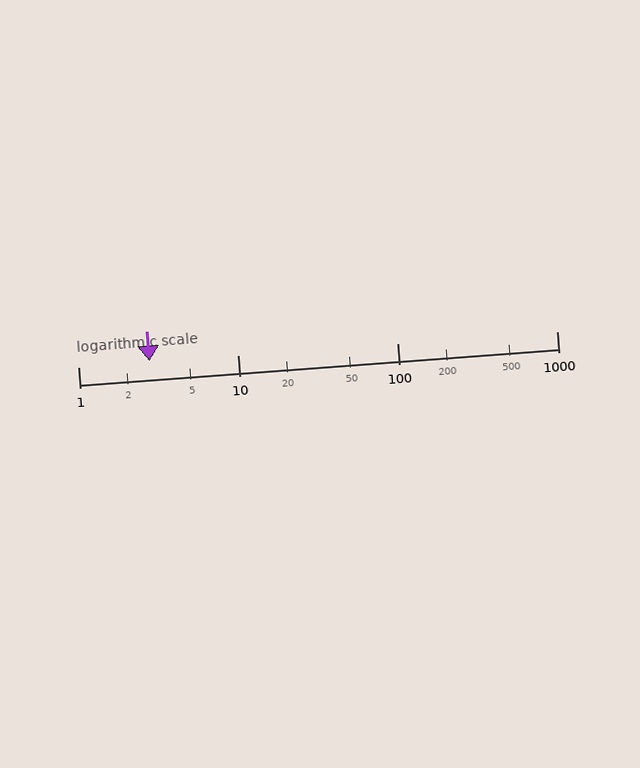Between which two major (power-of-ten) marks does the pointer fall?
The pointer is between 1 and 10.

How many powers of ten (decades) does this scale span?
The scale spans 3 decades, from 1 to 1000.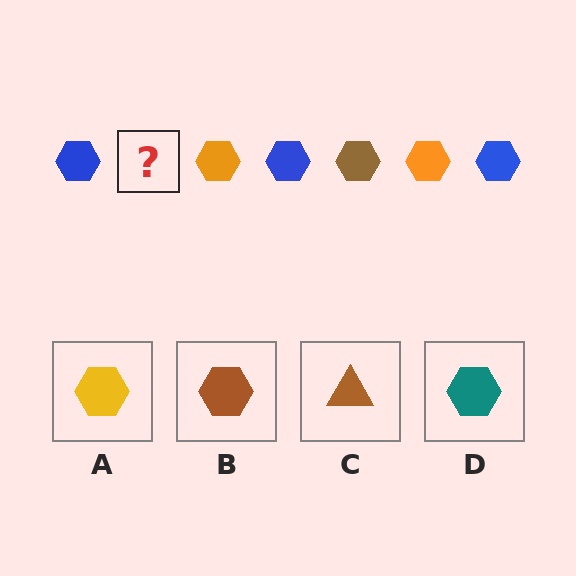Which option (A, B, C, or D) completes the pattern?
B.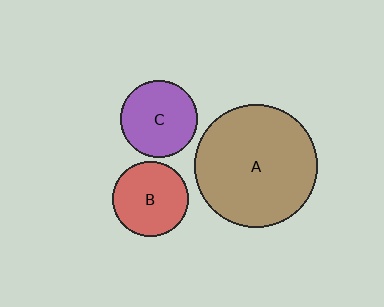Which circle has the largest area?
Circle A (brown).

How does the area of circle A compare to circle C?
Approximately 2.5 times.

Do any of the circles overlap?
No, none of the circles overlap.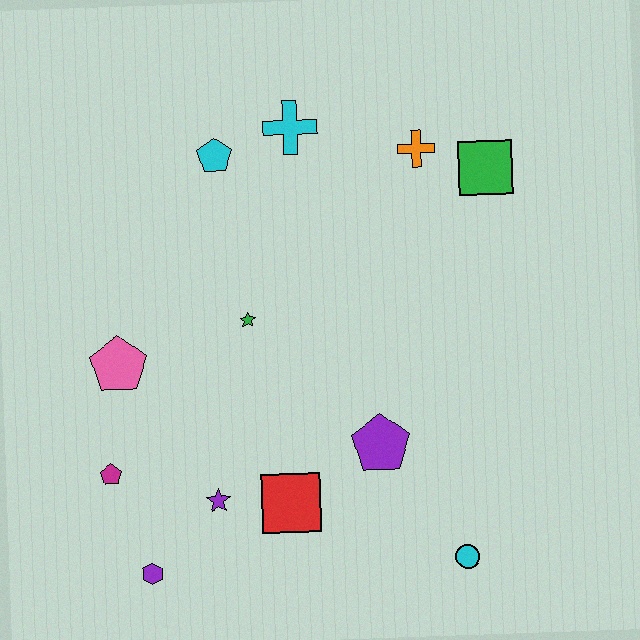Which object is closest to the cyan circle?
The purple pentagon is closest to the cyan circle.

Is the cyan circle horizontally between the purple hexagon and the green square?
Yes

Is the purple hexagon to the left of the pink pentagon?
No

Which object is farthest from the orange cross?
The purple hexagon is farthest from the orange cross.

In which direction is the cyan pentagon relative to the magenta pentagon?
The cyan pentagon is above the magenta pentagon.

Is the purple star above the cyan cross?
No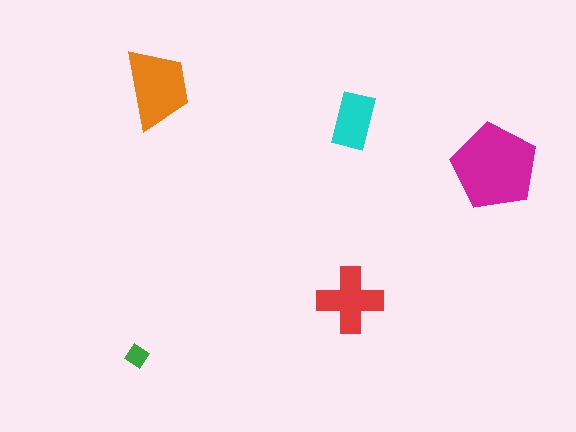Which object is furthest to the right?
The magenta pentagon is rightmost.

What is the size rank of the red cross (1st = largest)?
3rd.